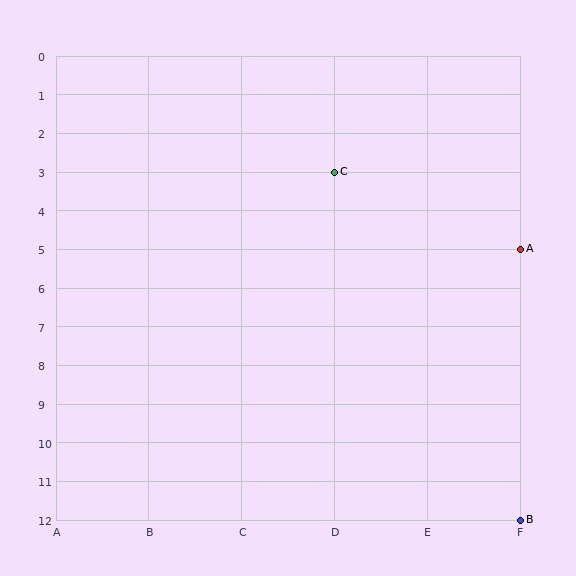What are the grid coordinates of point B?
Point B is at grid coordinates (F, 12).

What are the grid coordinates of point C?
Point C is at grid coordinates (D, 3).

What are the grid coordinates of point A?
Point A is at grid coordinates (F, 5).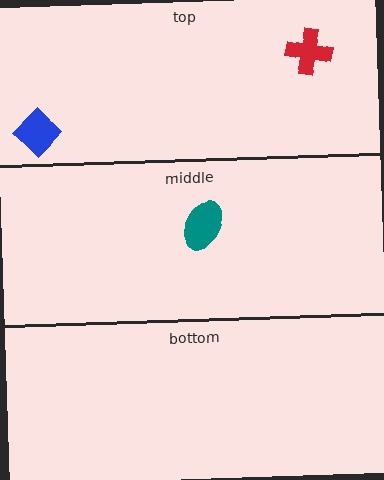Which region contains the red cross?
The top region.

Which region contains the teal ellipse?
The middle region.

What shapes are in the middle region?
The teal ellipse.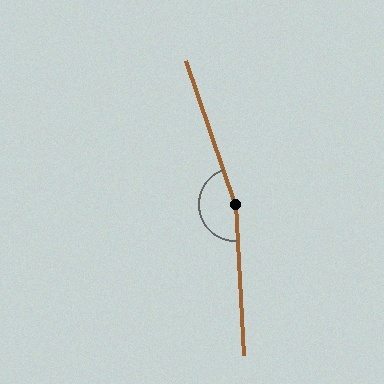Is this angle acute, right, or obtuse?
It is obtuse.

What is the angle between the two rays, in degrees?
Approximately 165 degrees.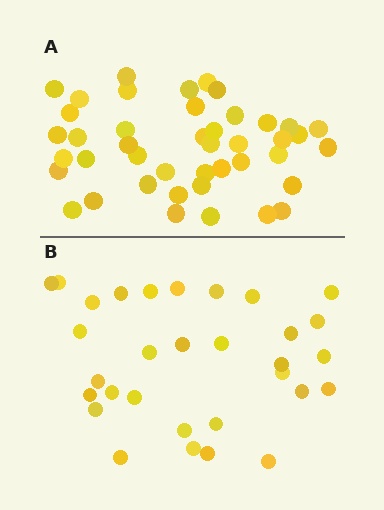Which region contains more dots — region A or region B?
Region A (the top region) has more dots.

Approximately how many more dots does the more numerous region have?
Region A has roughly 12 or so more dots than region B.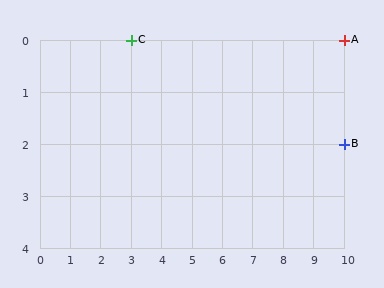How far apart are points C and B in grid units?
Points C and B are 7 columns and 2 rows apart (about 7.3 grid units diagonally).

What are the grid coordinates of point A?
Point A is at grid coordinates (10, 0).